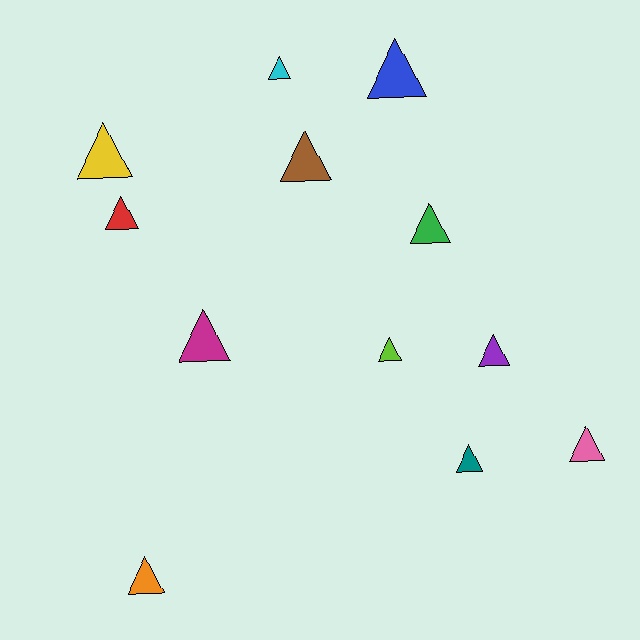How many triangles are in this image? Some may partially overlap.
There are 12 triangles.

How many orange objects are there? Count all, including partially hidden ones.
There is 1 orange object.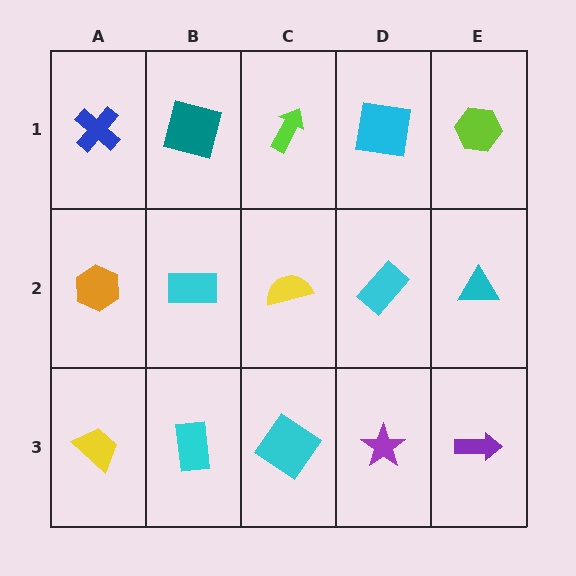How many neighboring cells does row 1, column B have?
3.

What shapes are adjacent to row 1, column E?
A cyan triangle (row 2, column E), a cyan square (row 1, column D).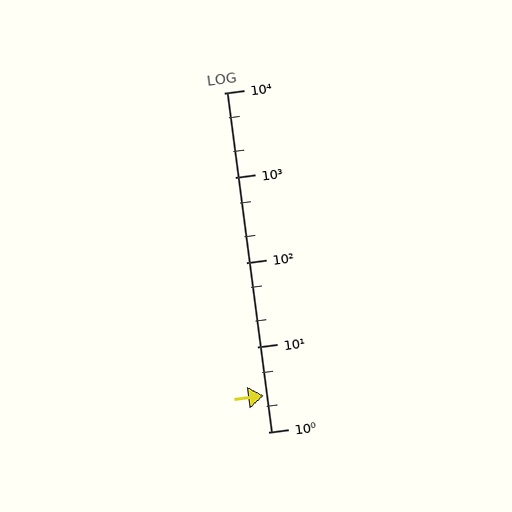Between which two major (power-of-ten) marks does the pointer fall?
The pointer is between 1 and 10.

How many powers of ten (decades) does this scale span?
The scale spans 4 decades, from 1 to 10000.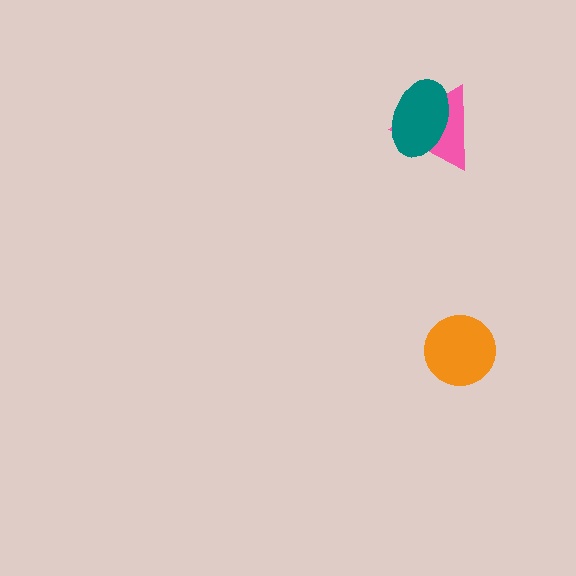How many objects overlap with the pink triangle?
1 object overlaps with the pink triangle.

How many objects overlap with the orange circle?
0 objects overlap with the orange circle.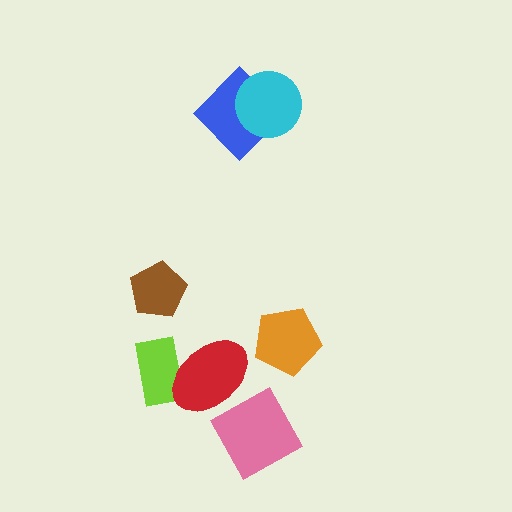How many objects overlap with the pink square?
0 objects overlap with the pink square.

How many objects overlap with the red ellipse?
1 object overlaps with the red ellipse.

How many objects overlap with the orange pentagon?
0 objects overlap with the orange pentagon.